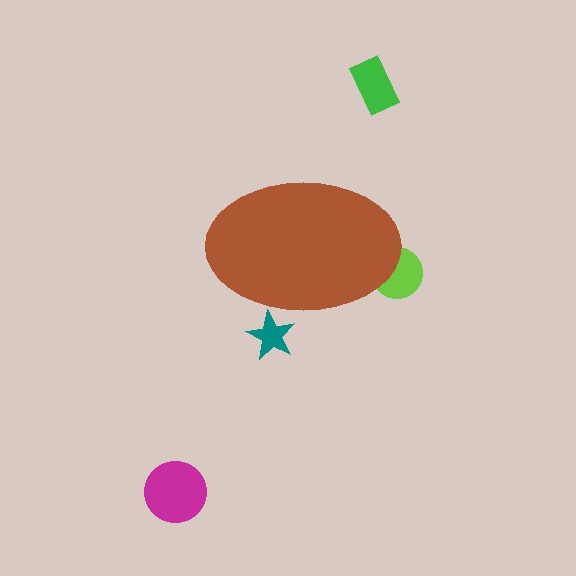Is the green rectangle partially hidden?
No, the green rectangle is fully visible.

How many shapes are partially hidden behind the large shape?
2 shapes are partially hidden.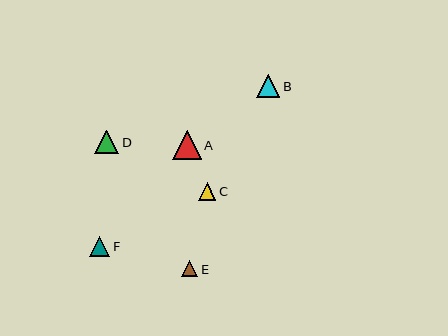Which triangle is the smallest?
Triangle E is the smallest with a size of approximately 17 pixels.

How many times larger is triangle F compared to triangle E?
Triangle F is approximately 1.2 times the size of triangle E.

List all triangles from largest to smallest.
From largest to smallest: A, D, B, F, C, E.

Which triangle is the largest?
Triangle A is the largest with a size of approximately 28 pixels.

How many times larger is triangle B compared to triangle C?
Triangle B is approximately 1.3 times the size of triangle C.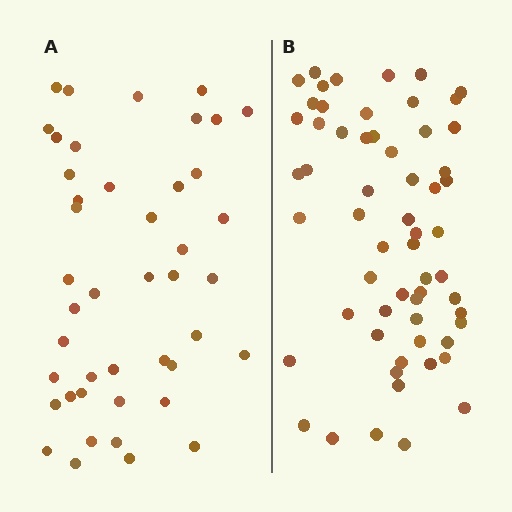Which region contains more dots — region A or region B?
Region B (the right region) has more dots.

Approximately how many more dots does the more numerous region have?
Region B has approximately 15 more dots than region A.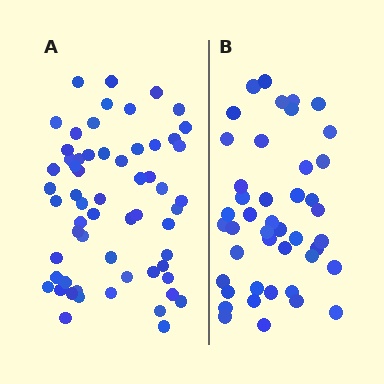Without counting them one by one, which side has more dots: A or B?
Region A (the left region) has more dots.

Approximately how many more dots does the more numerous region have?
Region A has approximately 15 more dots than region B.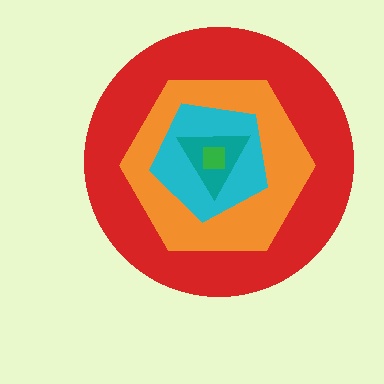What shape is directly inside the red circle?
The orange hexagon.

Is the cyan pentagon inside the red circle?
Yes.